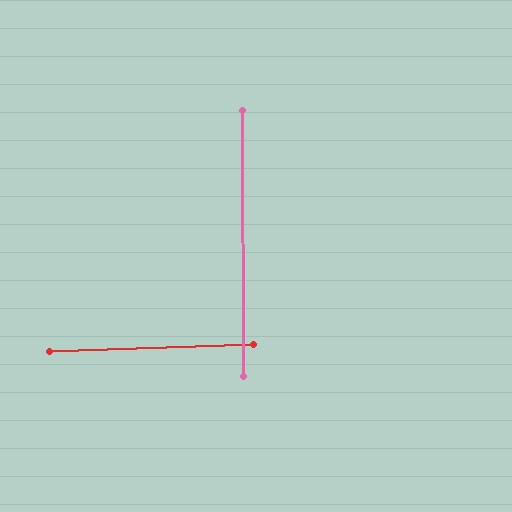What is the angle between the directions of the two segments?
Approximately 88 degrees.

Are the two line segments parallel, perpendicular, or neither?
Perpendicular — they meet at approximately 88°.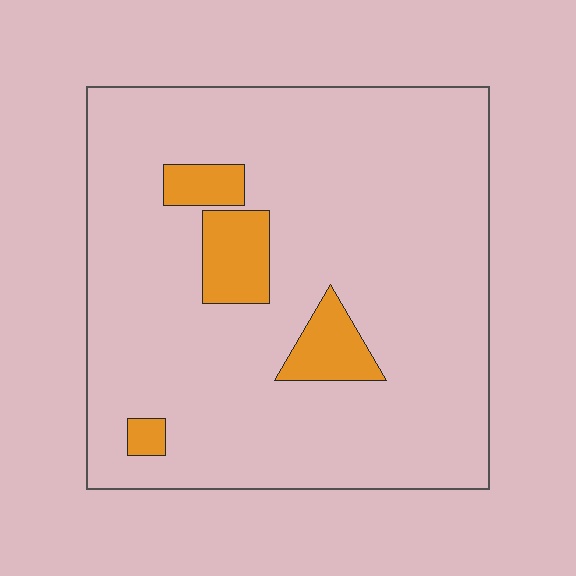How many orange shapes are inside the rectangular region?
4.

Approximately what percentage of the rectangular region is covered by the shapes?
Approximately 10%.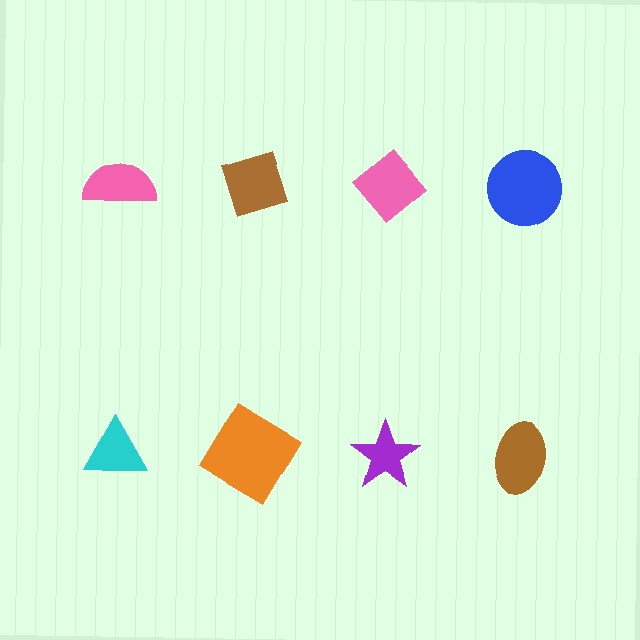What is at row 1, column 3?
A pink diamond.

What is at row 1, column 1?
A pink semicircle.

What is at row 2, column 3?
A purple star.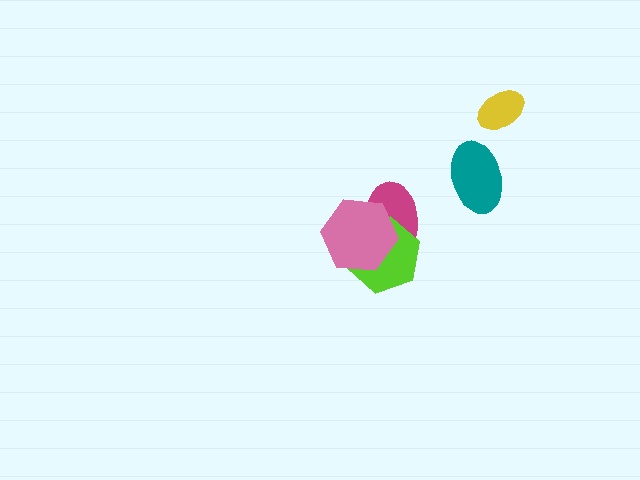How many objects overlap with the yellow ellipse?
0 objects overlap with the yellow ellipse.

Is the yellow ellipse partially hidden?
No, no other shape covers it.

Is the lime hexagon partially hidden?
Yes, it is partially covered by another shape.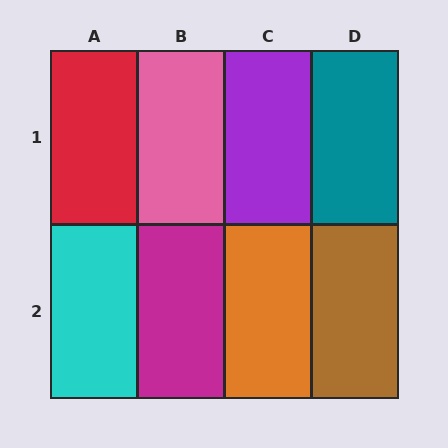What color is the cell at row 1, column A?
Red.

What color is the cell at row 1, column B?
Pink.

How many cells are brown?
1 cell is brown.